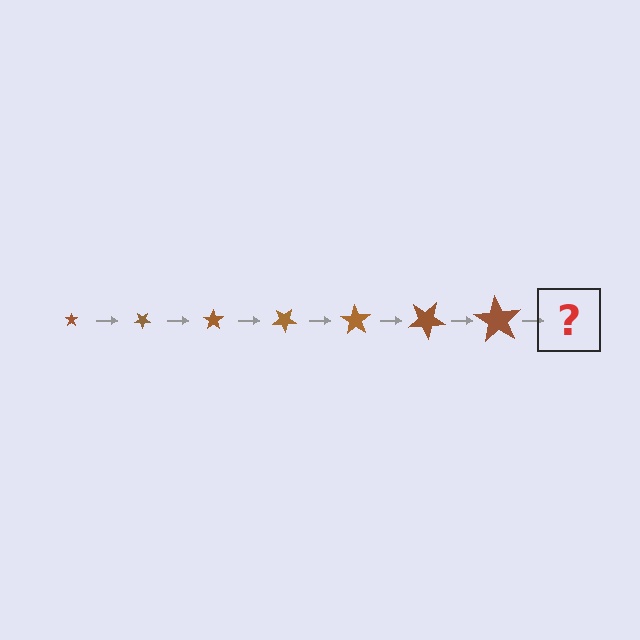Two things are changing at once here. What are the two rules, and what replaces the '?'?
The two rules are that the star grows larger each step and it rotates 35 degrees each step. The '?' should be a star, larger than the previous one and rotated 245 degrees from the start.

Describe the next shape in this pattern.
It should be a star, larger than the previous one and rotated 245 degrees from the start.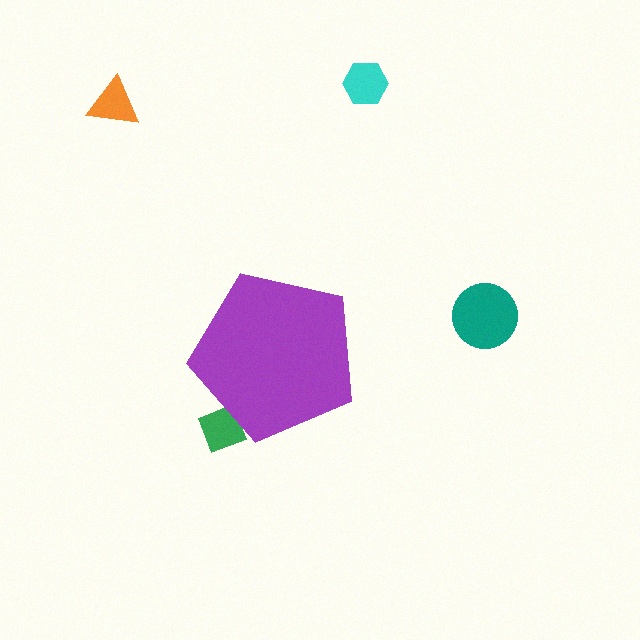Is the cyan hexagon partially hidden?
No, the cyan hexagon is fully visible.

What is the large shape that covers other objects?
A purple pentagon.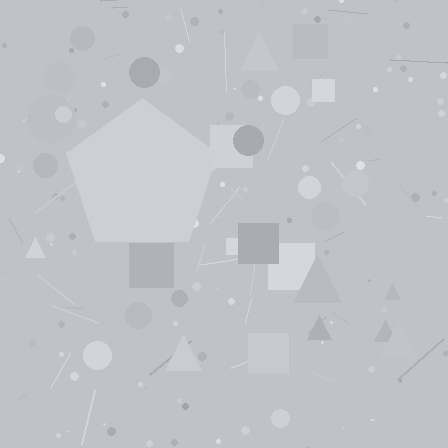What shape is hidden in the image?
A pentagon is hidden in the image.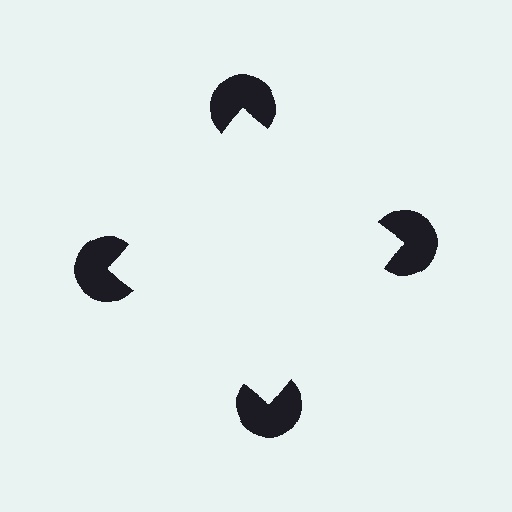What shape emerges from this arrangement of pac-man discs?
An illusory square — its edges are inferred from the aligned wedge cuts in the pac-man discs, not physically drawn.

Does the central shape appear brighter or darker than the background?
It typically appears slightly brighter than the background, even though no actual brightness change is drawn.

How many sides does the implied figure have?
4 sides.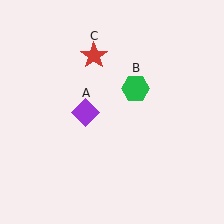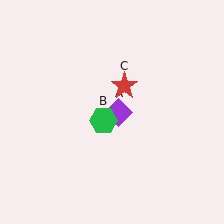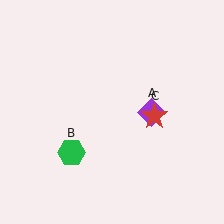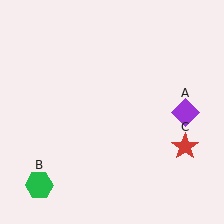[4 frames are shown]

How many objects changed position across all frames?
3 objects changed position: purple diamond (object A), green hexagon (object B), red star (object C).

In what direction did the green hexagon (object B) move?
The green hexagon (object B) moved down and to the left.